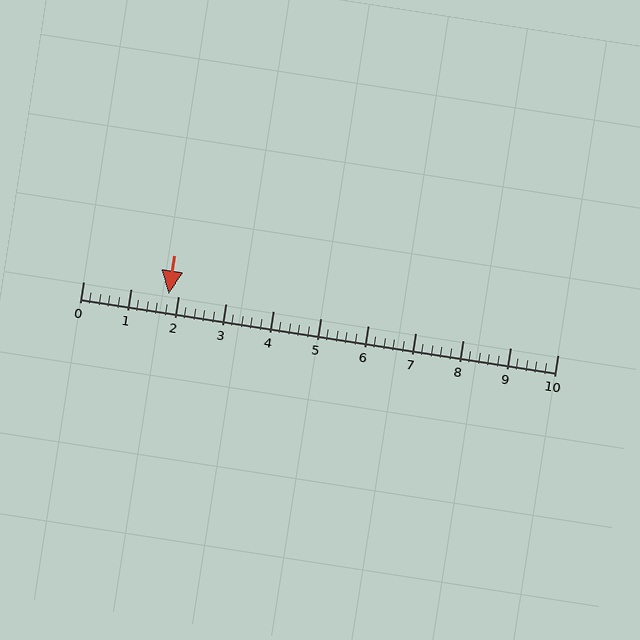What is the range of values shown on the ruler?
The ruler shows values from 0 to 10.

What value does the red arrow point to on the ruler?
The red arrow points to approximately 1.8.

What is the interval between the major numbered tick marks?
The major tick marks are spaced 1 units apart.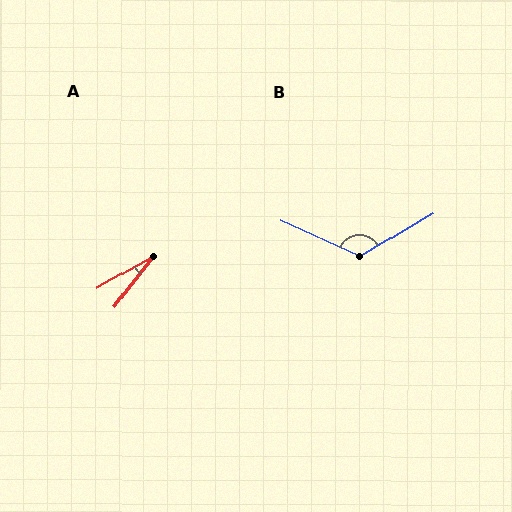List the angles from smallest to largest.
A (23°), B (125°).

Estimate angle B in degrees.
Approximately 125 degrees.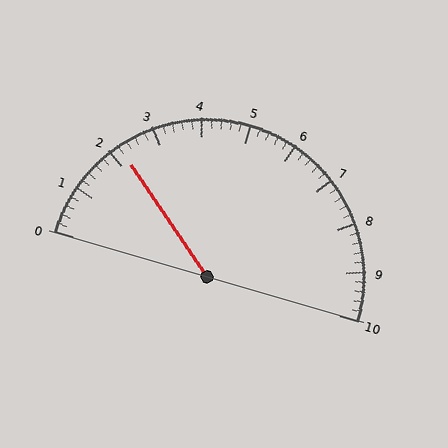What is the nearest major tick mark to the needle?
The nearest major tick mark is 2.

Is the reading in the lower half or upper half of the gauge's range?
The reading is in the lower half of the range (0 to 10).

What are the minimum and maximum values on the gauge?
The gauge ranges from 0 to 10.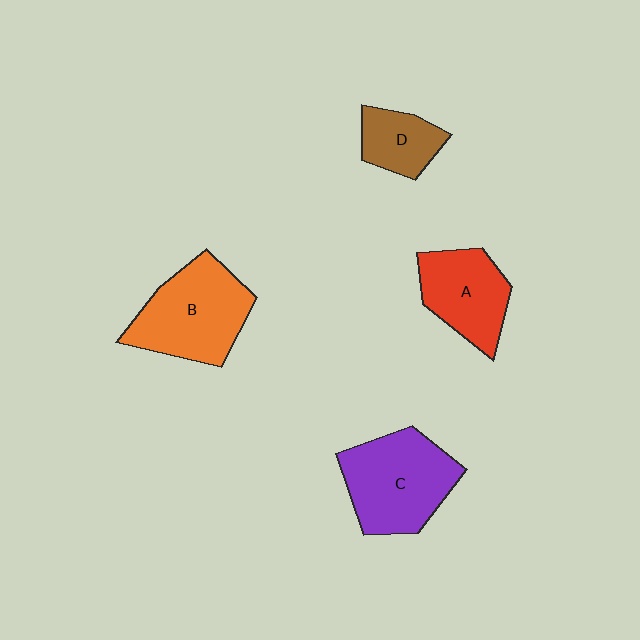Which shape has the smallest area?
Shape D (brown).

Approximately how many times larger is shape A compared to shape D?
Approximately 1.6 times.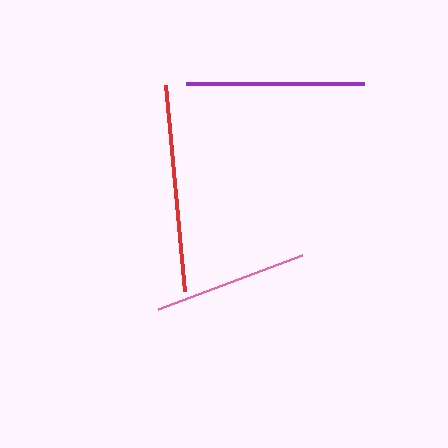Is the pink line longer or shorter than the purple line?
The purple line is longer than the pink line.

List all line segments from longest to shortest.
From longest to shortest: red, purple, pink.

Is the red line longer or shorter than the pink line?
The red line is longer than the pink line.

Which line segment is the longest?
The red line is the longest at approximately 207 pixels.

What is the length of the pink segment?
The pink segment is approximately 154 pixels long.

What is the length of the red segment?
The red segment is approximately 207 pixels long.